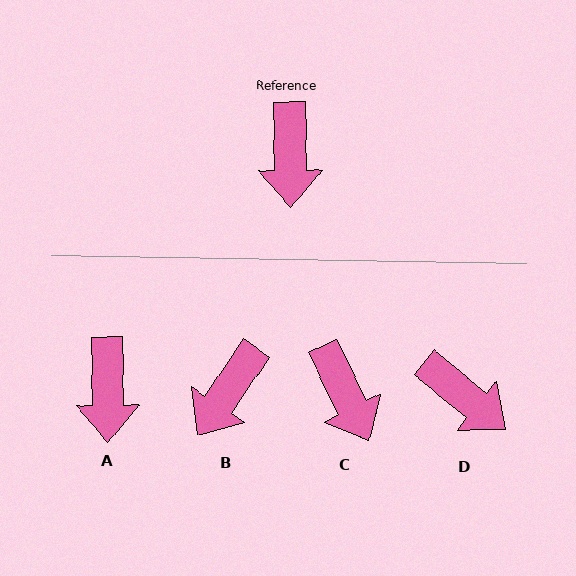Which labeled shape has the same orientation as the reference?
A.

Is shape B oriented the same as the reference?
No, it is off by about 35 degrees.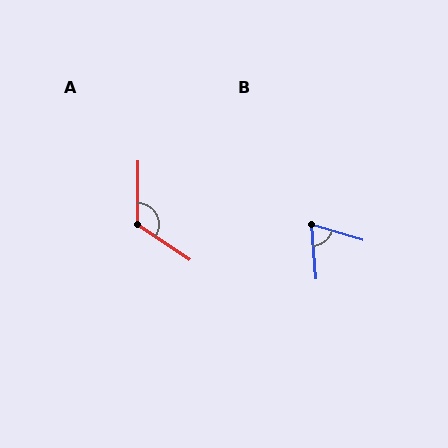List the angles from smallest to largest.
B (69°), A (124°).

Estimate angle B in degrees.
Approximately 69 degrees.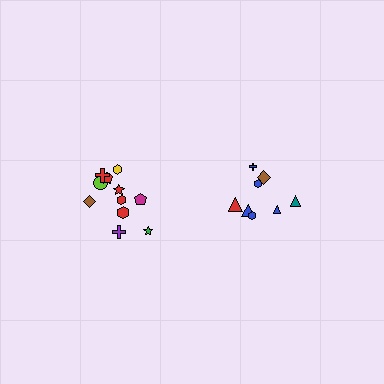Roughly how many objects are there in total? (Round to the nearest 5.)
Roughly 20 objects in total.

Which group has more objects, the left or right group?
The left group.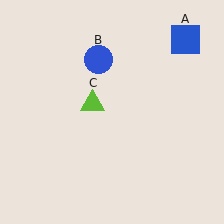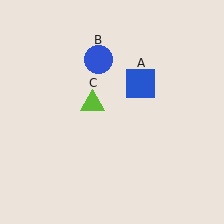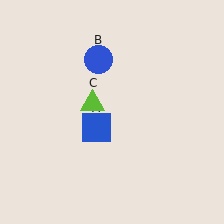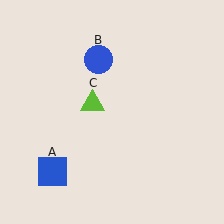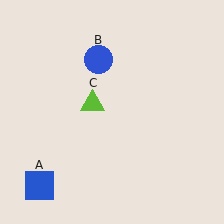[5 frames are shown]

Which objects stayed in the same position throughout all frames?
Blue circle (object B) and lime triangle (object C) remained stationary.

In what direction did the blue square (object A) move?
The blue square (object A) moved down and to the left.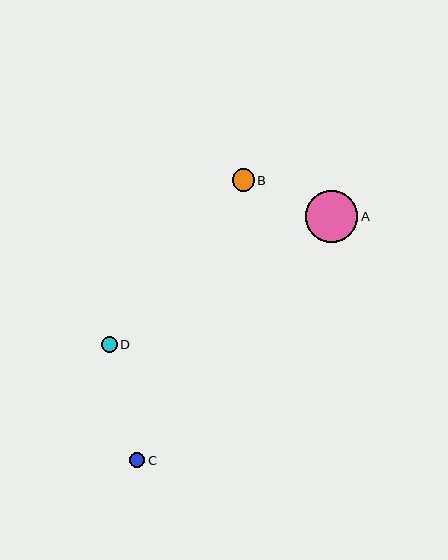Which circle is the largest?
Circle A is the largest with a size of approximately 52 pixels.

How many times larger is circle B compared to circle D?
Circle B is approximately 1.4 times the size of circle D.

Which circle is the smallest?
Circle C is the smallest with a size of approximately 16 pixels.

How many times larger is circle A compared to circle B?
Circle A is approximately 2.3 times the size of circle B.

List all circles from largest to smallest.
From largest to smallest: A, B, D, C.